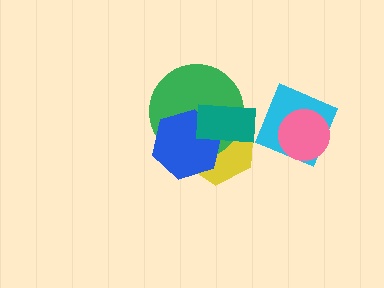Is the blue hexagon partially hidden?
Yes, it is partially covered by another shape.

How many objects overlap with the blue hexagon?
3 objects overlap with the blue hexagon.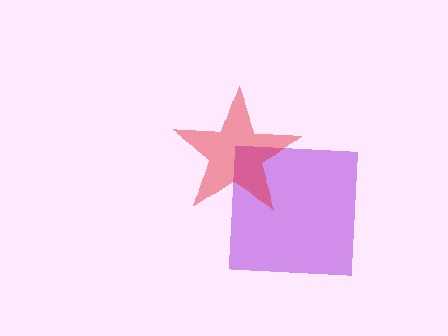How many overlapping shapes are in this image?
There are 2 overlapping shapes in the image.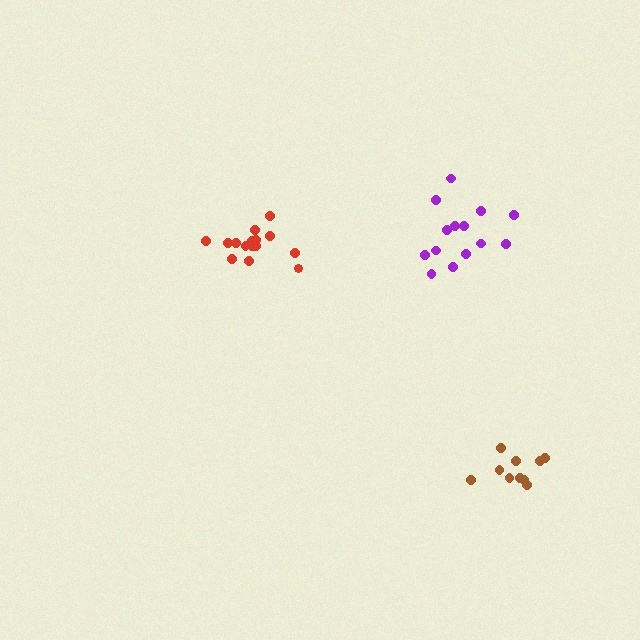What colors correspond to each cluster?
The clusters are colored: red, brown, purple.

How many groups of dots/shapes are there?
There are 3 groups.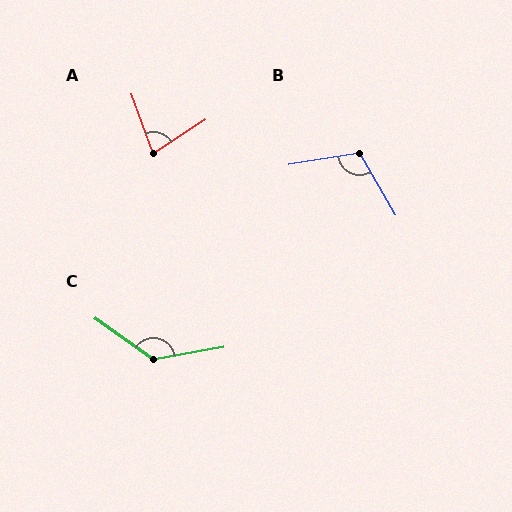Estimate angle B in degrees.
Approximately 110 degrees.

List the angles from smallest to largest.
A (77°), B (110°), C (135°).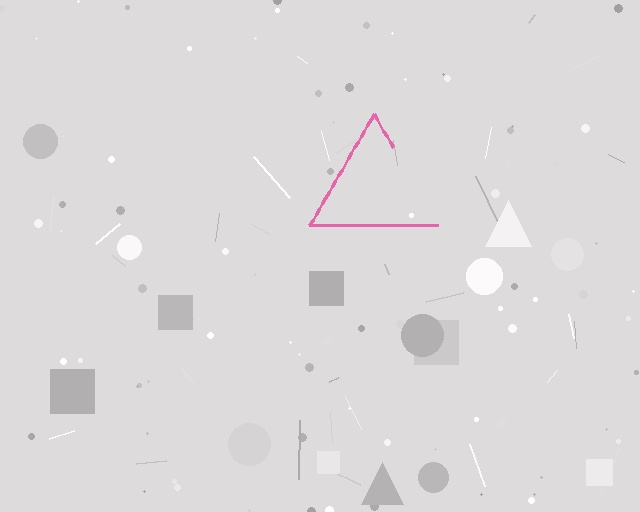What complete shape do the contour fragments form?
The contour fragments form a triangle.